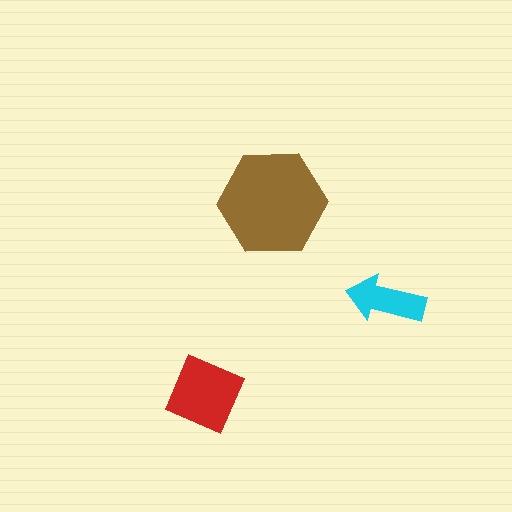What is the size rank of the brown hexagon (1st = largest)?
1st.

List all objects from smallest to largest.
The cyan arrow, the red square, the brown hexagon.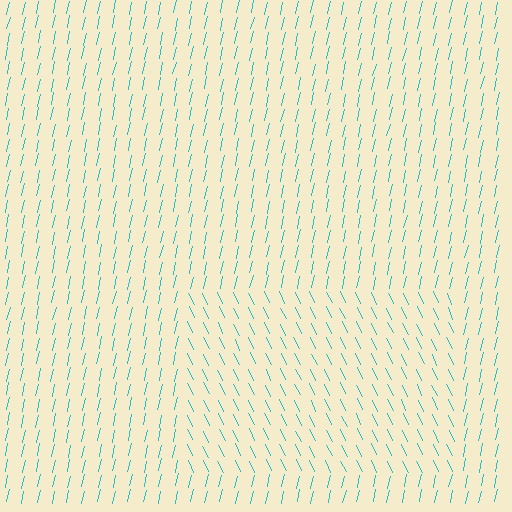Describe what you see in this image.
The image is filled with small cyan line segments. A rectangle region in the image has lines oriented differently from the surrounding lines, creating a visible texture boundary.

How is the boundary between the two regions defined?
The boundary is defined purely by a change in line orientation (approximately 38 degrees difference). All lines are the same color and thickness.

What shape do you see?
I see a rectangle.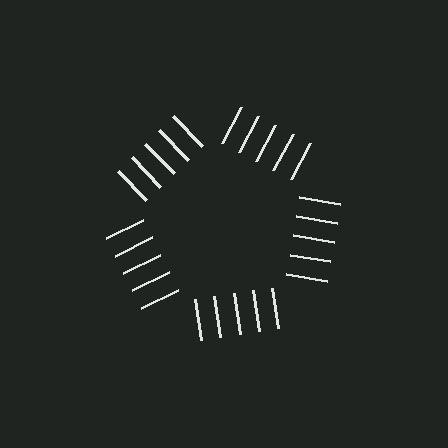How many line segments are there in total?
25 — 5 along each of the 5 edges.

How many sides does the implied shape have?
5 sides — the line-ends trace a pentagon.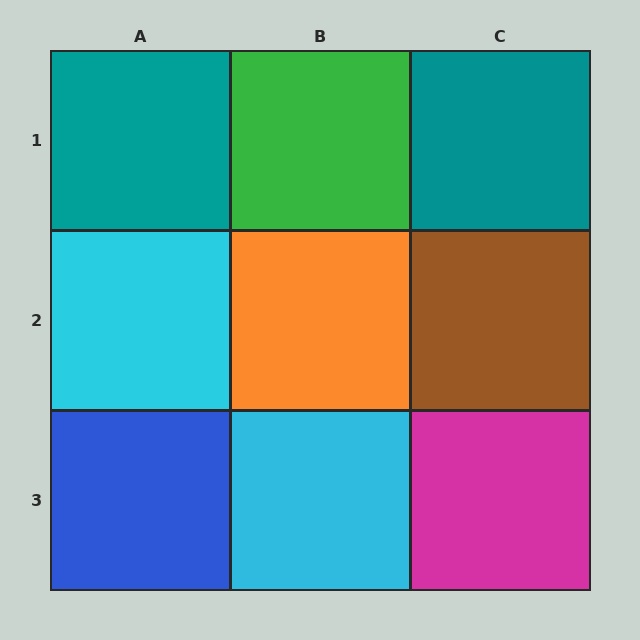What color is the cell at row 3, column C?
Magenta.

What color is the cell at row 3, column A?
Blue.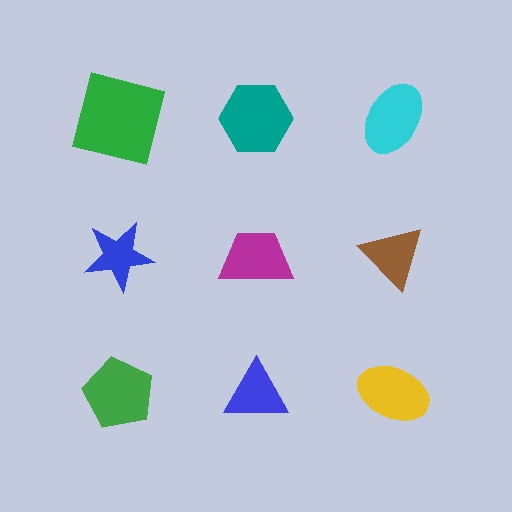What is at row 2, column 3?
A brown triangle.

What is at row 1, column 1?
A green square.